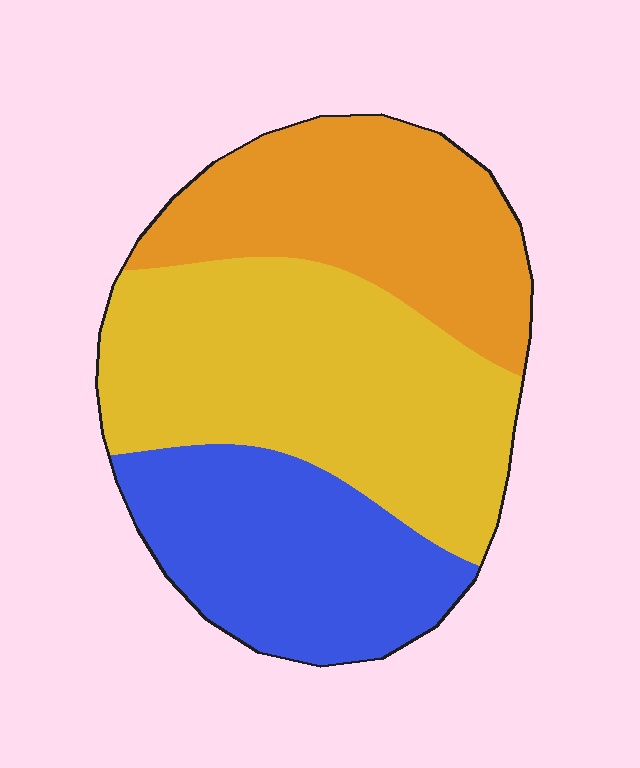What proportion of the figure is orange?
Orange covers roughly 30% of the figure.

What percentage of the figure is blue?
Blue takes up between a quarter and a half of the figure.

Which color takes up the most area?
Yellow, at roughly 45%.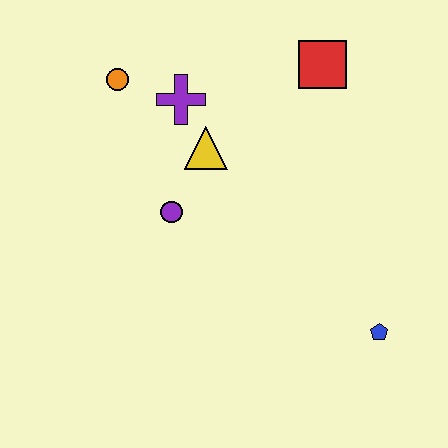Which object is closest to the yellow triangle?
The purple cross is closest to the yellow triangle.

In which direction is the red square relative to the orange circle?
The red square is to the right of the orange circle.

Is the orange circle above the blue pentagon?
Yes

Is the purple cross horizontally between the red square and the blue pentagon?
No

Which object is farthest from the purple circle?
The blue pentagon is farthest from the purple circle.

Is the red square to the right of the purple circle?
Yes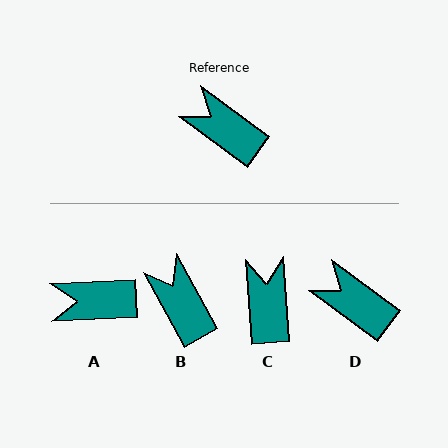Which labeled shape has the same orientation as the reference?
D.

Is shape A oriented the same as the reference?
No, it is off by about 39 degrees.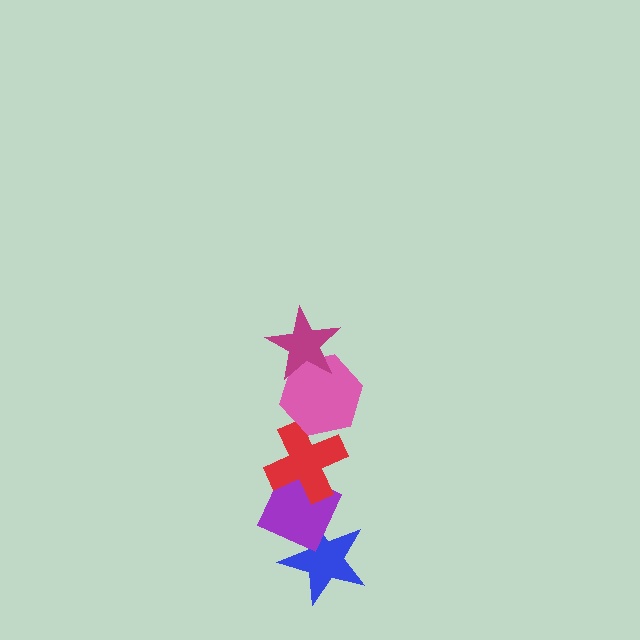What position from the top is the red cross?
The red cross is 3rd from the top.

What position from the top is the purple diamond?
The purple diamond is 4th from the top.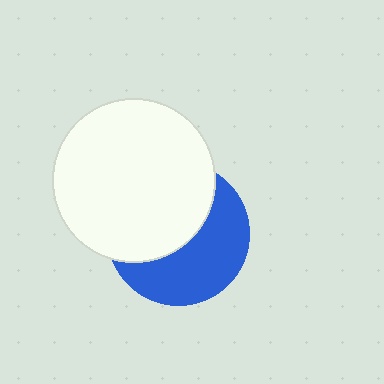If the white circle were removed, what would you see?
You would see the complete blue circle.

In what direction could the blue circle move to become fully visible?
The blue circle could move toward the lower-right. That would shift it out from behind the white circle entirely.